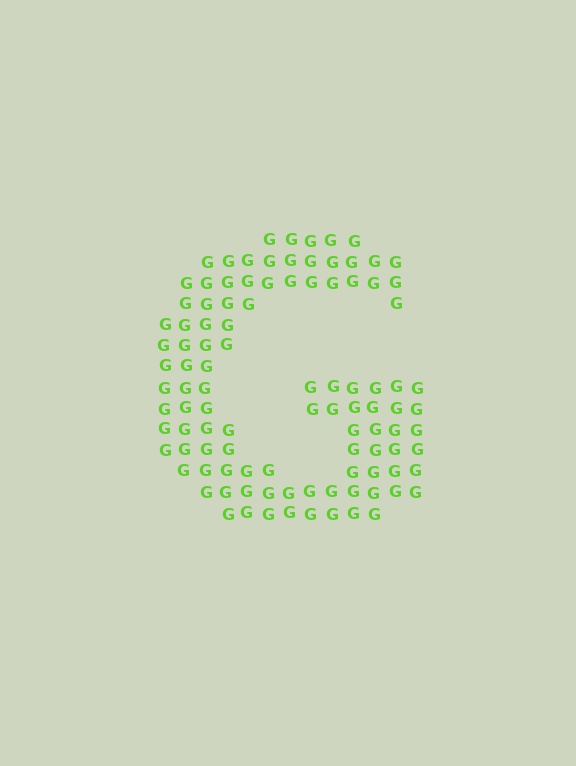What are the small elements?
The small elements are letter G's.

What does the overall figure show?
The overall figure shows the letter G.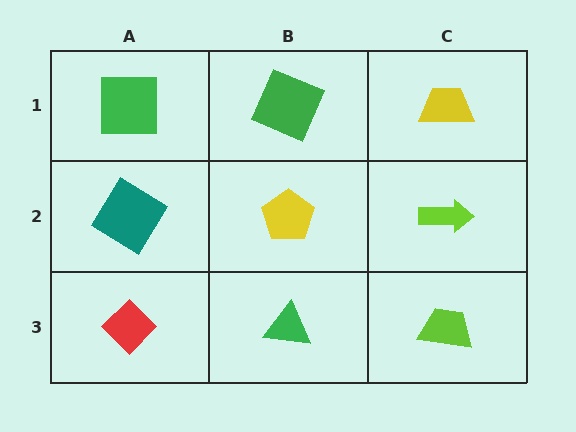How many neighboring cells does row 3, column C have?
2.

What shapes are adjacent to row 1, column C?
A lime arrow (row 2, column C), a green square (row 1, column B).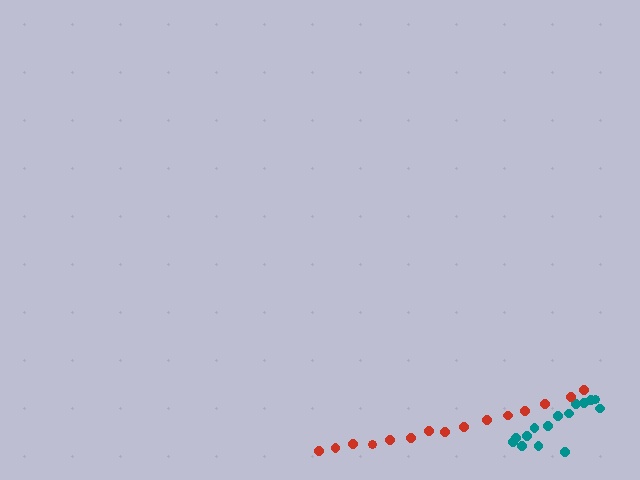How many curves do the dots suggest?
There are 2 distinct paths.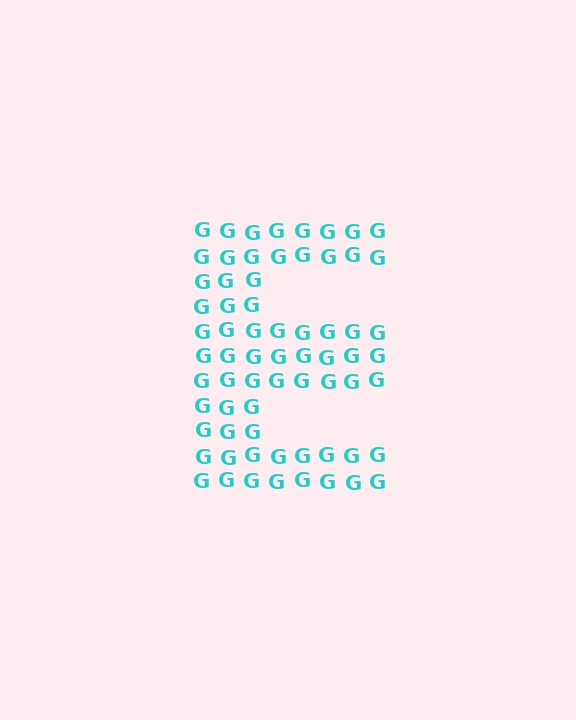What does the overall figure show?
The overall figure shows the letter E.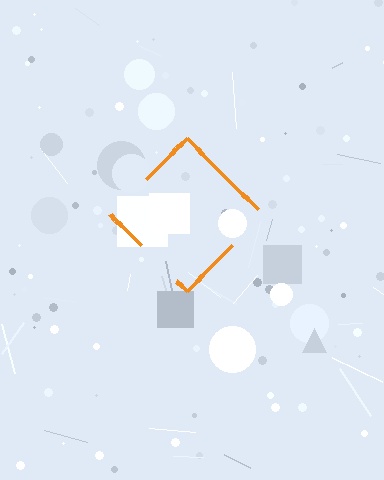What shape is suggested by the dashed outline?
The dashed outline suggests a diamond.